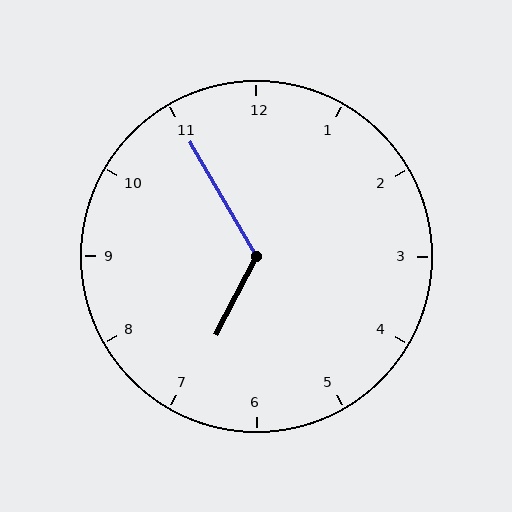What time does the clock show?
6:55.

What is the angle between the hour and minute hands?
Approximately 122 degrees.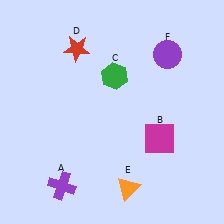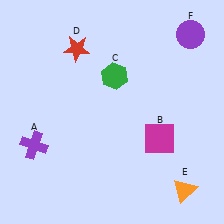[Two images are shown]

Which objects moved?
The objects that moved are: the purple cross (A), the orange triangle (E), the purple circle (F).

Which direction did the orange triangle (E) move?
The orange triangle (E) moved right.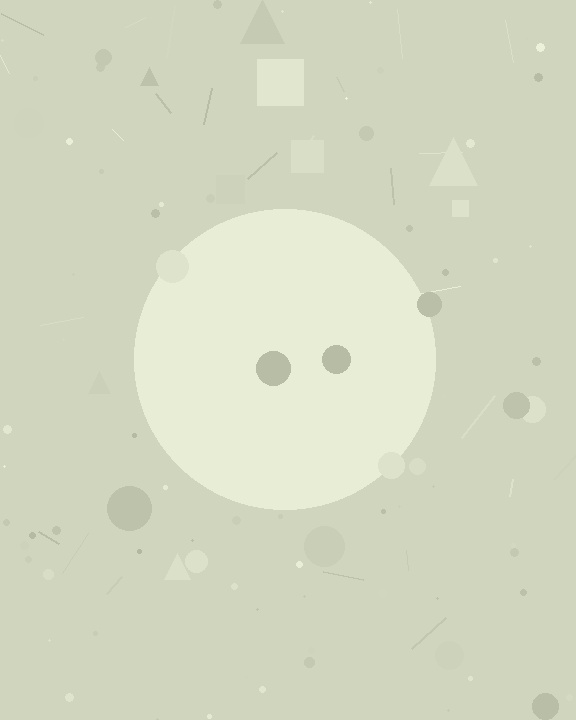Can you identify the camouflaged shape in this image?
The camouflaged shape is a circle.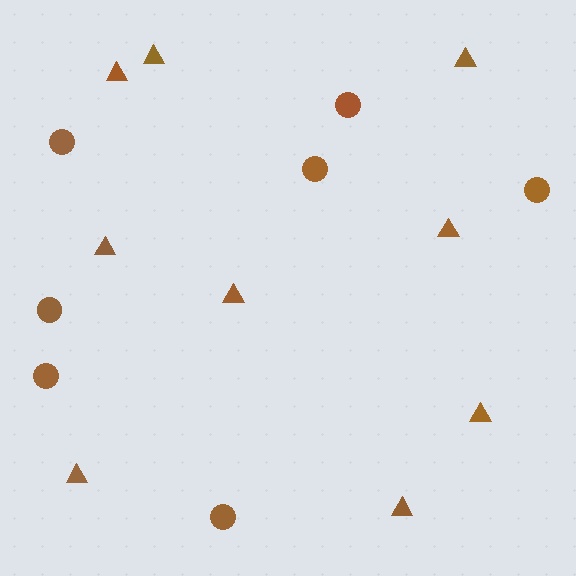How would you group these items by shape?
There are 2 groups: one group of triangles (9) and one group of circles (7).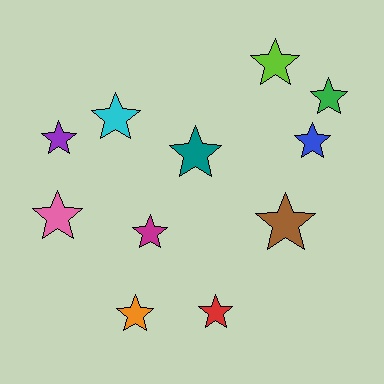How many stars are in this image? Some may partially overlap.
There are 11 stars.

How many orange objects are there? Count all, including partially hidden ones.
There is 1 orange object.